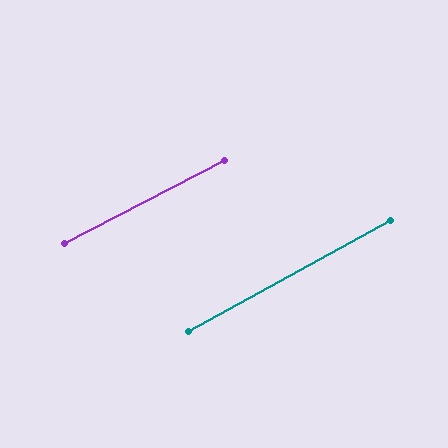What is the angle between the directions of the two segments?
Approximately 2 degrees.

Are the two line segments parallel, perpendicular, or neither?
Parallel — their directions differ by only 1.6°.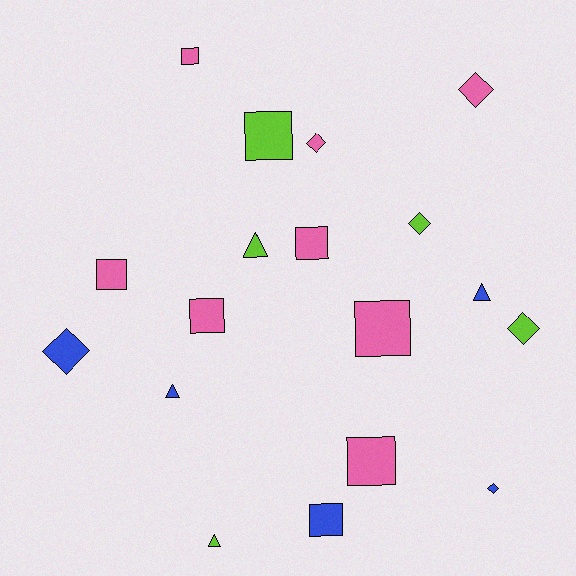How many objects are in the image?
There are 18 objects.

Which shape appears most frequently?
Square, with 8 objects.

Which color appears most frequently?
Pink, with 8 objects.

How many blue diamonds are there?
There are 2 blue diamonds.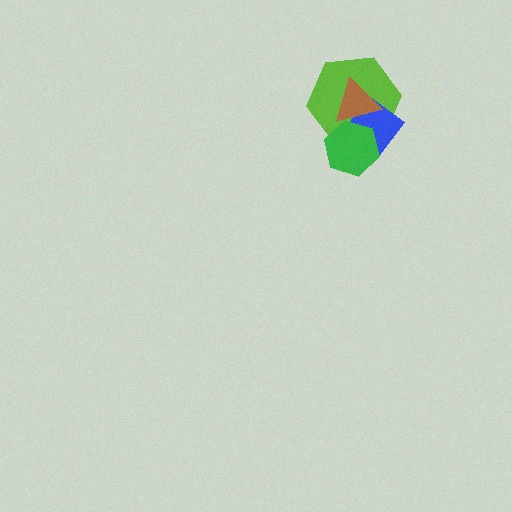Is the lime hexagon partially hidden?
Yes, it is partially covered by another shape.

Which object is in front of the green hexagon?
The brown triangle is in front of the green hexagon.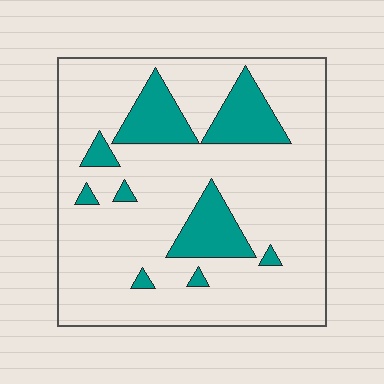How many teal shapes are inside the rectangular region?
9.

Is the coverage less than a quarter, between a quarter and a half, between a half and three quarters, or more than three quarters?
Less than a quarter.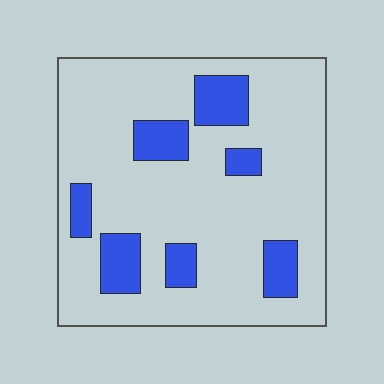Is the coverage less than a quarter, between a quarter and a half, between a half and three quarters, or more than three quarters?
Less than a quarter.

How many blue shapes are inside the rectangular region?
7.